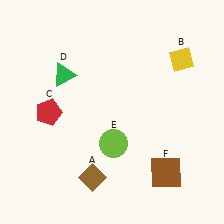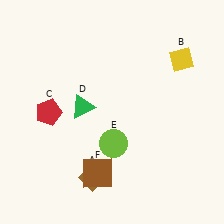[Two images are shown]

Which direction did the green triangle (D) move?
The green triangle (D) moved down.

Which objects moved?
The objects that moved are: the green triangle (D), the brown square (F).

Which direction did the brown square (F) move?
The brown square (F) moved left.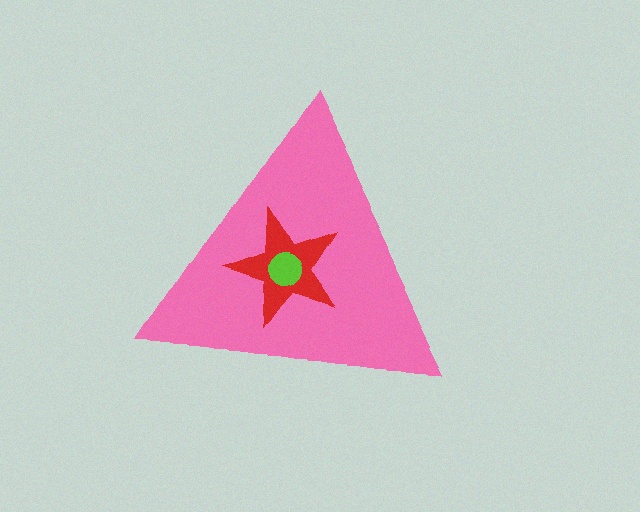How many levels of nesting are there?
3.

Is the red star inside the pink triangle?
Yes.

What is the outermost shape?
The pink triangle.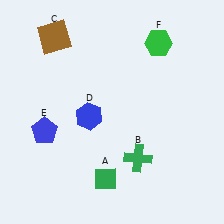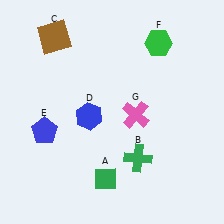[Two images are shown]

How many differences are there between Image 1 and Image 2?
There is 1 difference between the two images.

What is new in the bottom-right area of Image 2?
A pink cross (G) was added in the bottom-right area of Image 2.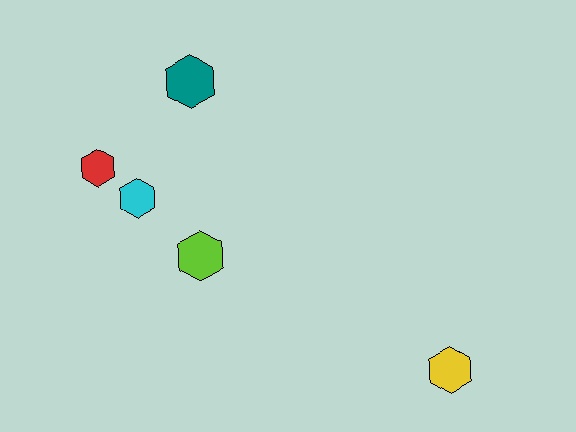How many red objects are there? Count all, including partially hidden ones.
There is 1 red object.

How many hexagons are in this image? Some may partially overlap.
There are 5 hexagons.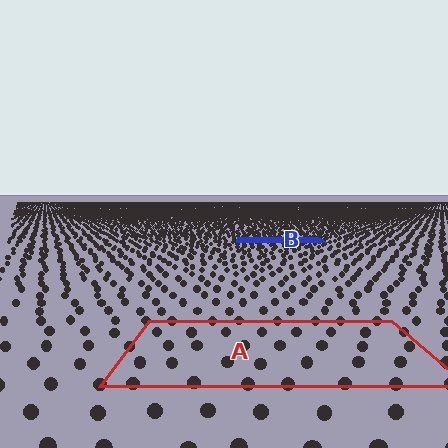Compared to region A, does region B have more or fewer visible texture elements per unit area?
Region B has more texture elements per unit area — they are packed more densely because it is farther away.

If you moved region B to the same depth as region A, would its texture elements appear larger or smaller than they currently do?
They would appear larger. At a closer depth, the same texture elements are projected at a bigger on-screen size.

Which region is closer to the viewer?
Region A is closer. The texture elements there are larger and more spread out.